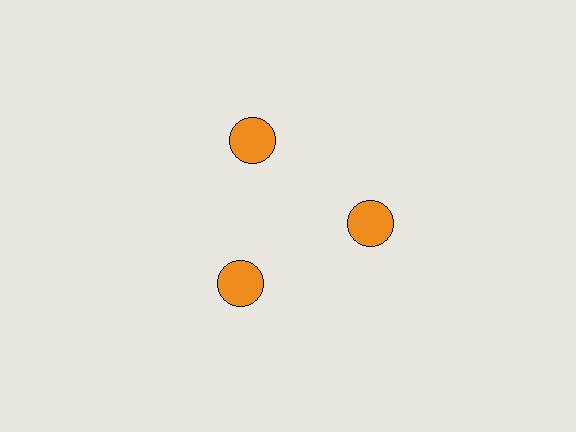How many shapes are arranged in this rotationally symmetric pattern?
There are 3 shapes, arranged in 3 groups of 1.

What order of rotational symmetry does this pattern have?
This pattern has 3-fold rotational symmetry.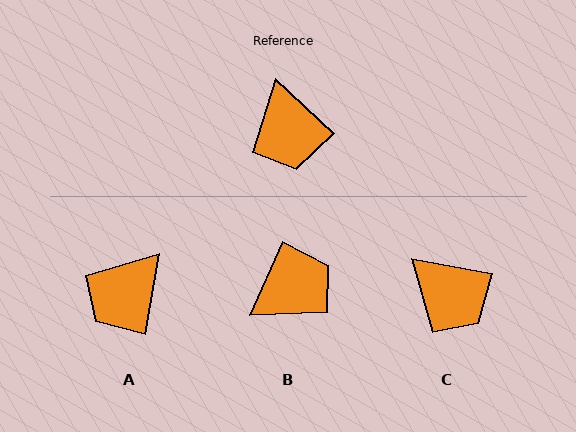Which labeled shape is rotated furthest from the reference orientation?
B, about 109 degrees away.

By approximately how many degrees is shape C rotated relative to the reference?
Approximately 32 degrees counter-clockwise.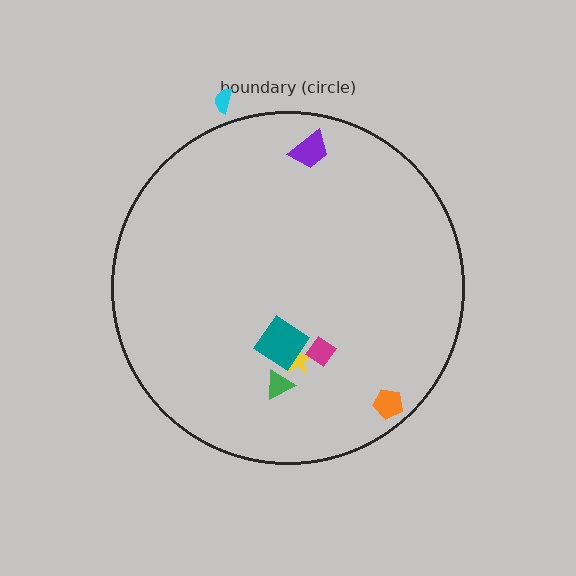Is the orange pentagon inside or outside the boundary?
Inside.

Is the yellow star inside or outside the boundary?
Inside.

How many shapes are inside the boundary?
6 inside, 1 outside.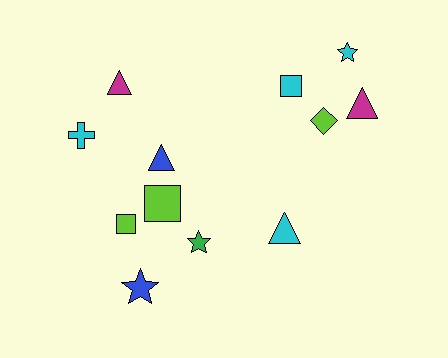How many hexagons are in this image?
There are no hexagons.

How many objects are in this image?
There are 12 objects.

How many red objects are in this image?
There are no red objects.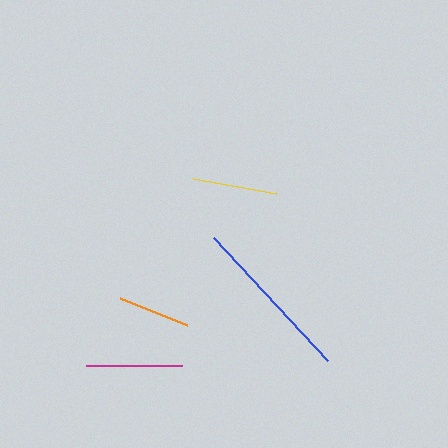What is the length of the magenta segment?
The magenta segment is approximately 96 pixels long.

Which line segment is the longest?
The blue line is the longest at approximately 168 pixels.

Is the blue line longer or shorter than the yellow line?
The blue line is longer than the yellow line.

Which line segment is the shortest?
The orange line is the shortest at approximately 72 pixels.